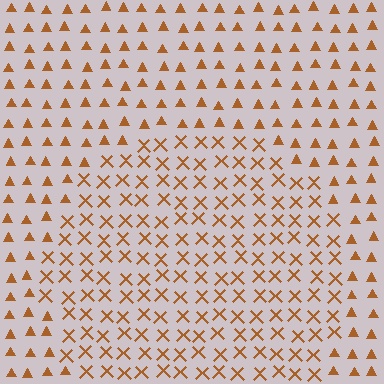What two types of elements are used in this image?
The image uses X marks inside the circle region and triangles outside it.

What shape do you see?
I see a circle.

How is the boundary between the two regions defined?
The boundary is defined by a change in element shape: X marks inside vs. triangles outside. All elements share the same color and spacing.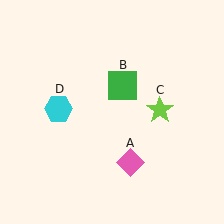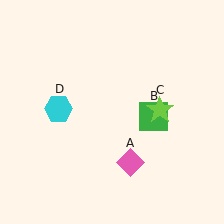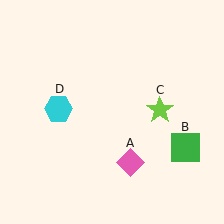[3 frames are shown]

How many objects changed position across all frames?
1 object changed position: green square (object B).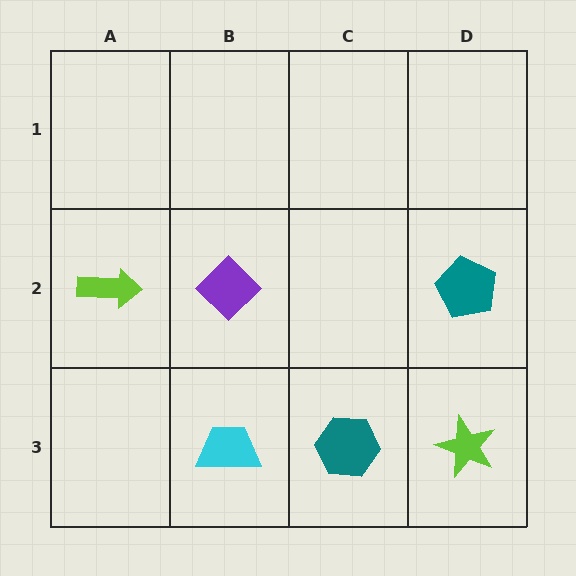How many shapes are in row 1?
0 shapes.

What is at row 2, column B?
A purple diamond.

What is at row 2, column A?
A lime arrow.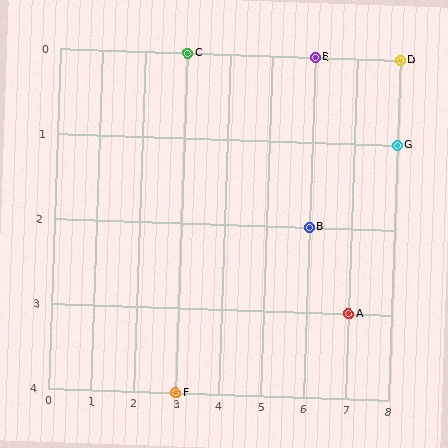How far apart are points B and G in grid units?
Points B and G are 2 columns and 1 row apart (about 2.2 grid units diagonally).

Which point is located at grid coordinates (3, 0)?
Point C is at (3, 0).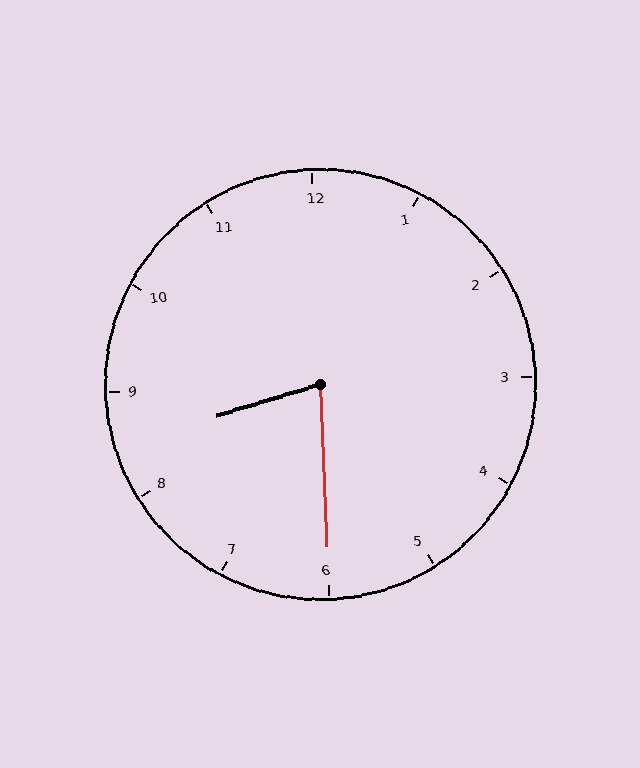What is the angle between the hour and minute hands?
Approximately 75 degrees.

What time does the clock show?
8:30.